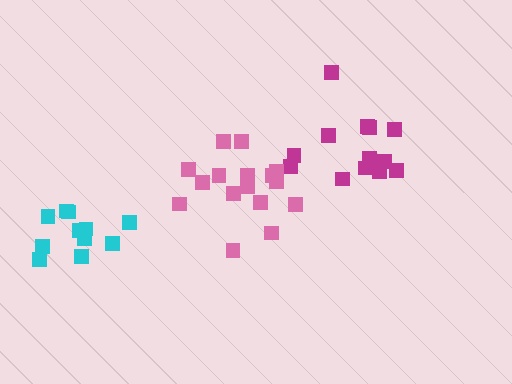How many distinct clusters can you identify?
There are 3 distinct clusters.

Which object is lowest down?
The cyan cluster is bottommost.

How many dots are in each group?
Group 1: 14 dots, Group 2: 11 dots, Group 3: 16 dots (41 total).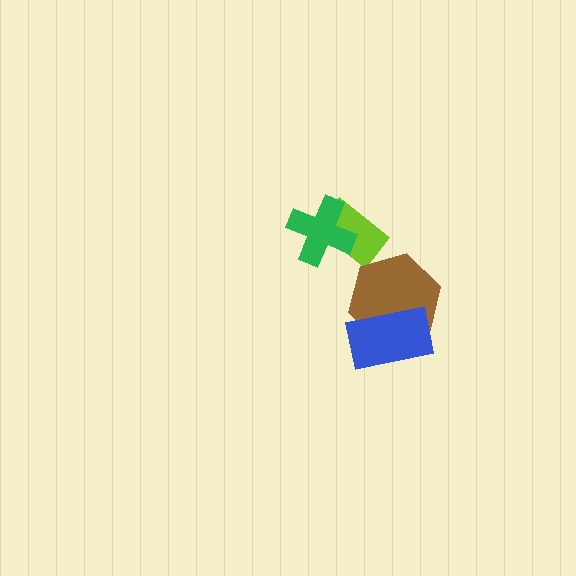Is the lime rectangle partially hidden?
Yes, it is partially covered by another shape.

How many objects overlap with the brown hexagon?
1 object overlaps with the brown hexagon.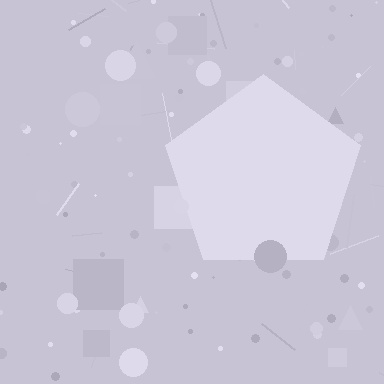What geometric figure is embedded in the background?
A pentagon is embedded in the background.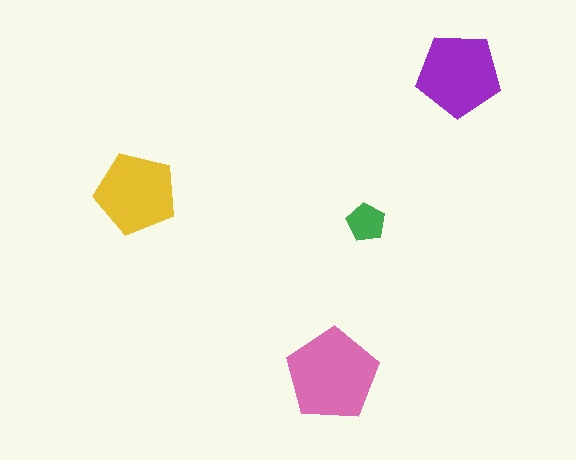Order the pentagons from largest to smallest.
the pink one, the purple one, the yellow one, the green one.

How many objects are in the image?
There are 4 objects in the image.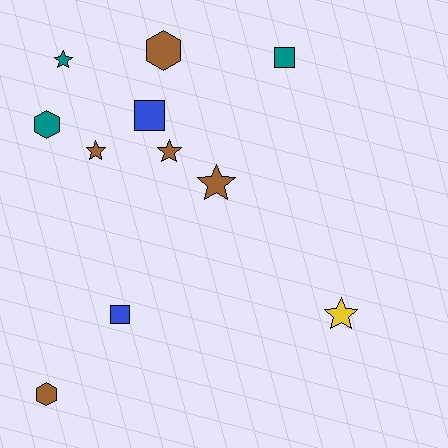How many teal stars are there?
There is 1 teal star.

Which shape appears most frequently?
Star, with 5 objects.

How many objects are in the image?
There are 11 objects.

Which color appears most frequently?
Brown, with 5 objects.